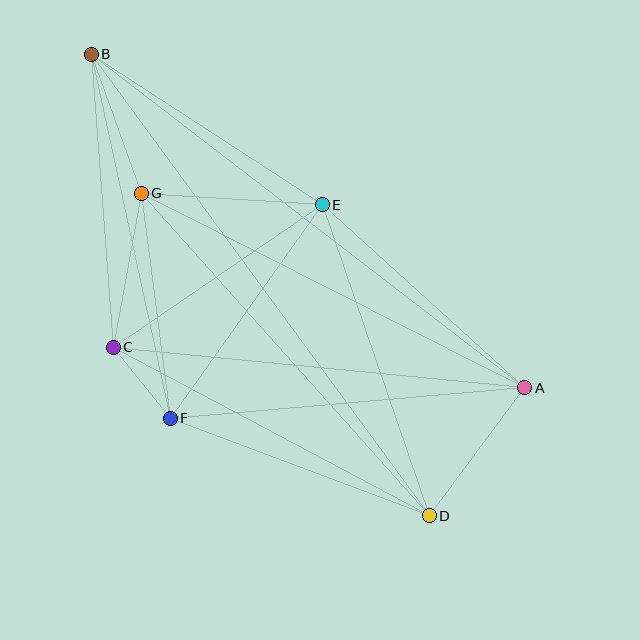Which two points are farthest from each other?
Points B and D are farthest from each other.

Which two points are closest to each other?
Points C and F are closest to each other.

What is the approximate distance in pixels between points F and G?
The distance between F and G is approximately 227 pixels.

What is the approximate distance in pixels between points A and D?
The distance between A and D is approximately 160 pixels.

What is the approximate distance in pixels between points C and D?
The distance between C and D is approximately 358 pixels.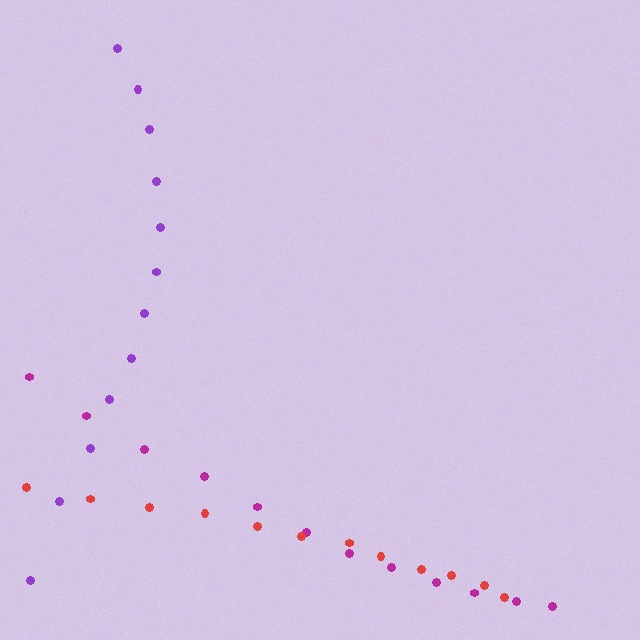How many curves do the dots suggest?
There are 3 distinct paths.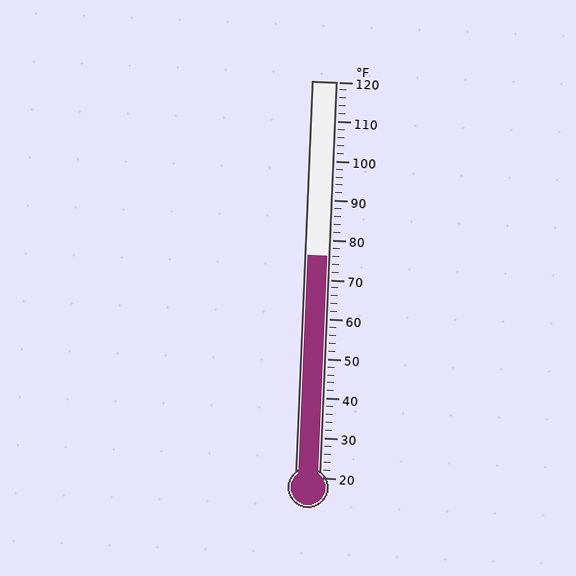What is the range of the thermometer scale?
The thermometer scale ranges from 20°F to 120°F.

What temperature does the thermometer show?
The thermometer shows approximately 76°F.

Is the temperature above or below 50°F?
The temperature is above 50°F.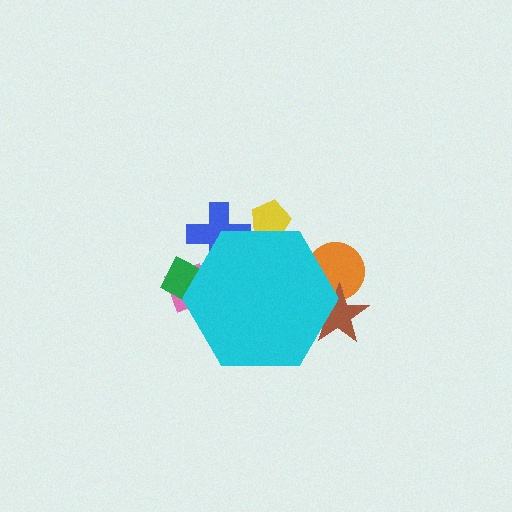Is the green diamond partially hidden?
Yes, the green diamond is partially hidden behind the cyan hexagon.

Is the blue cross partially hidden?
Yes, the blue cross is partially hidden behind the cyan hexagon.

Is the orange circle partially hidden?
Yes, the orange circle is partially hidden behind the cyan hexagon.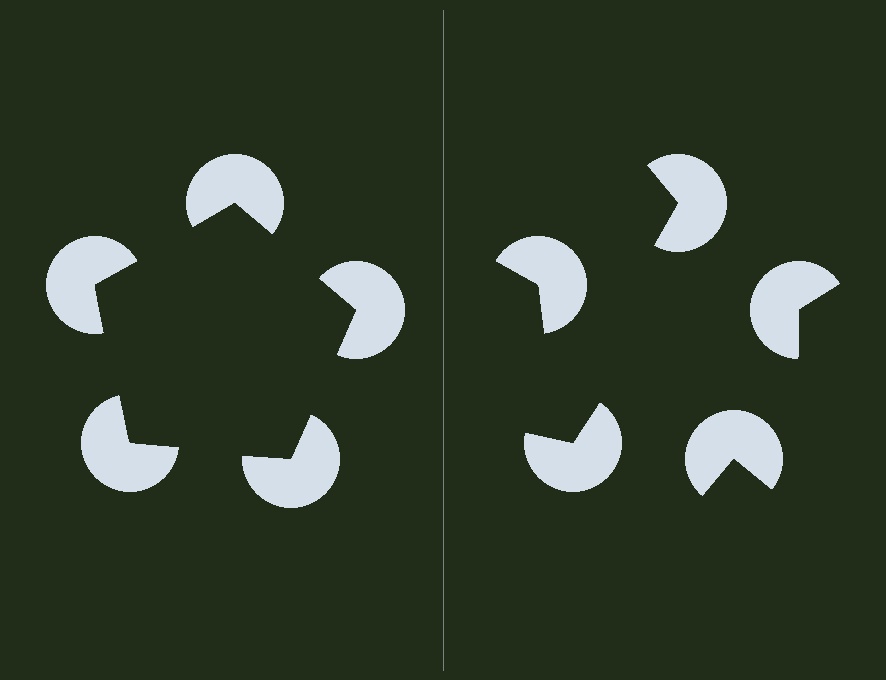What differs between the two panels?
The pac-man discs are positioned identically on both sides; only the wedge orientations differ. On the left they align to a pentagon; on the right they are misaligned.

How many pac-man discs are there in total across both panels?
10 — 5 on each side.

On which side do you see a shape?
An illusory pentagon appears on the left side. On the right side the wedge cuts are rotated, so no coherent shape forms.